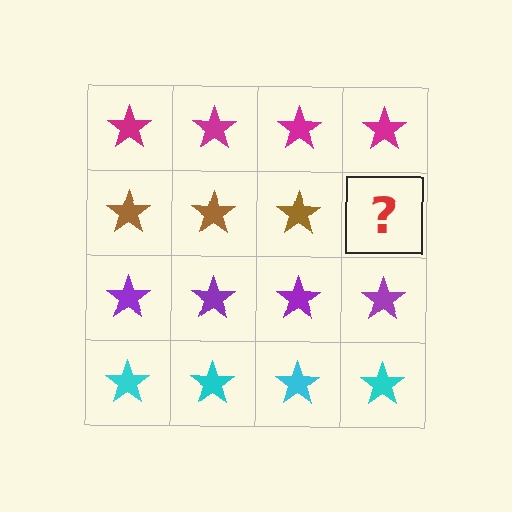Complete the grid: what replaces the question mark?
The question mark should be replaced with a brown star.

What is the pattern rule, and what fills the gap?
The rule is that each row has a consistent color. The gap should be filled with a brown star.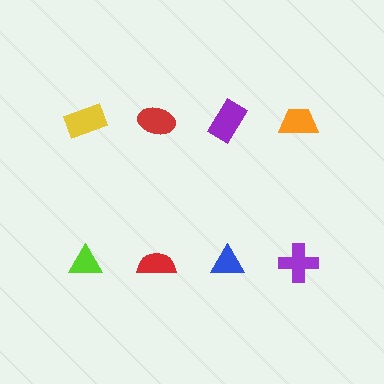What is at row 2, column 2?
A red semicircle.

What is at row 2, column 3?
A blue triangle.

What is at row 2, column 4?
A purple cross.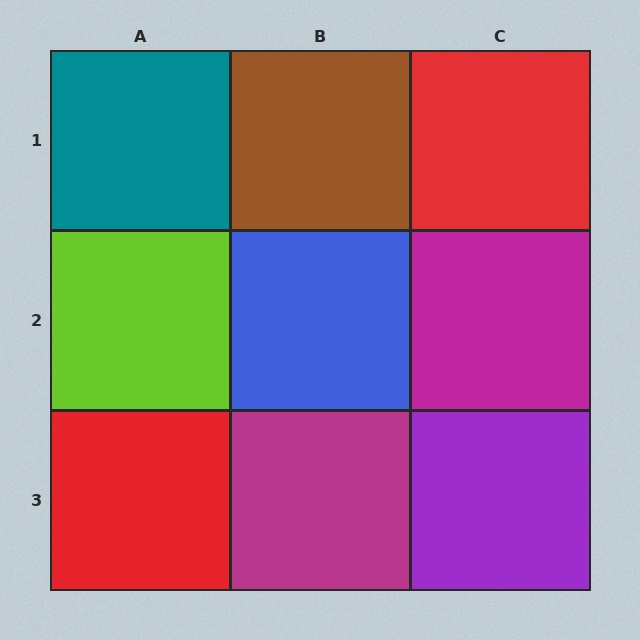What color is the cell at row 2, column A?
Lime.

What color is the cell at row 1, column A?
Teal.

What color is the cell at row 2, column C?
Magenta.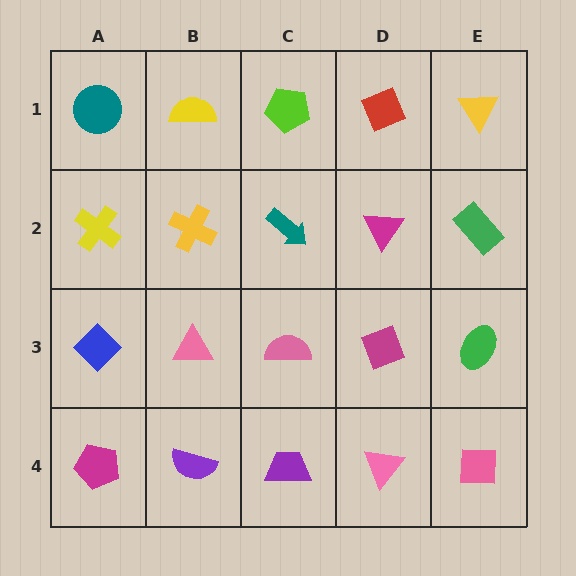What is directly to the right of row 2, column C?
A magenta triangle.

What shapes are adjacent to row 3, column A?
A yellow cross (row 2, column A), a magenta pentagon (row 4, column A), a pink triangle (row 3, column B).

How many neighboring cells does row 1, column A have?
2.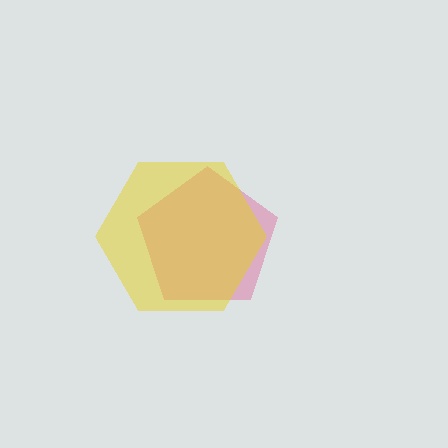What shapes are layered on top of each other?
The layered shapes are: a pink pentagon, a yellow hexagon.